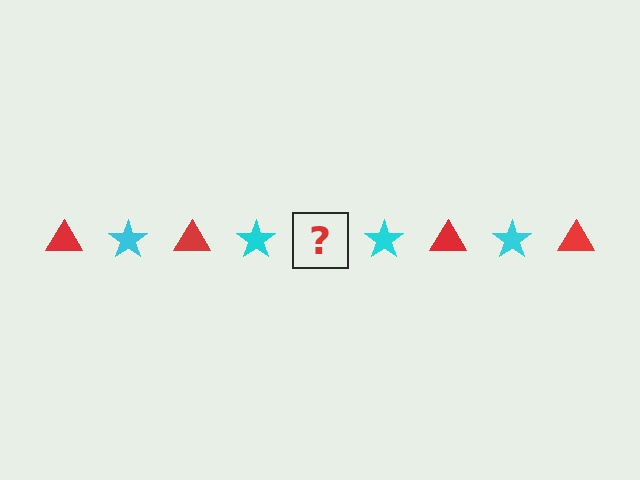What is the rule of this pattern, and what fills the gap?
The rule is that the pattern alternates between red triangle and cyan star. The gap should be filled with a red triangle.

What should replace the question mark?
The question mark should be replaced with a red triangle.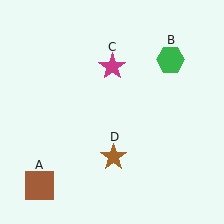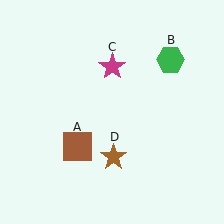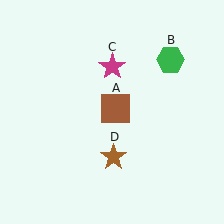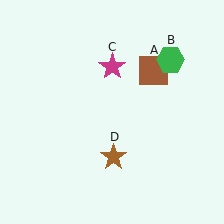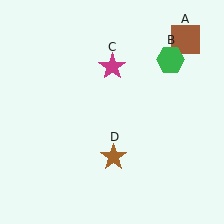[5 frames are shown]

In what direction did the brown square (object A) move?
The brown square (object A) moved up and to the right.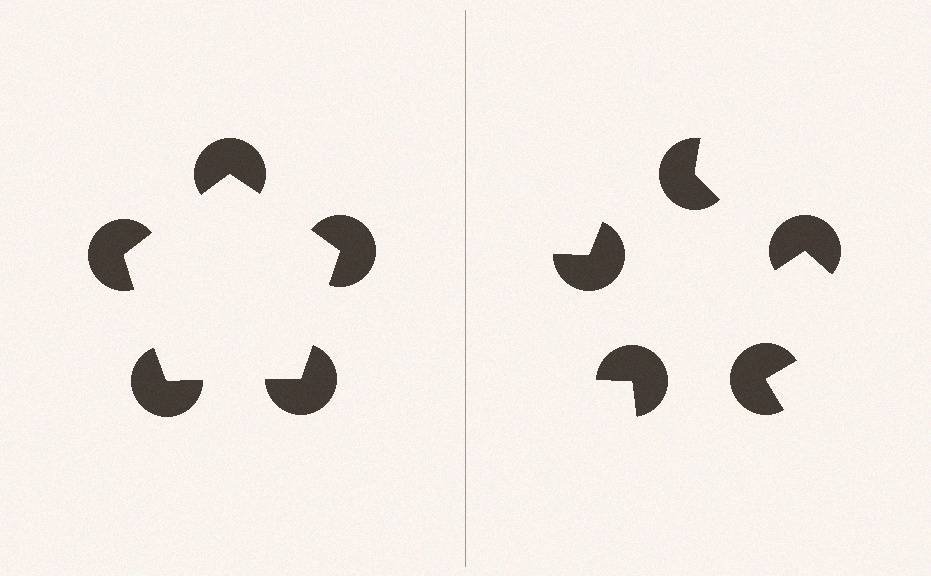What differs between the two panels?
The pac-man discs are positioned identically on both sides; only the wedge orientations differ. On the left they align to a pentagon; on the right they are misaligned.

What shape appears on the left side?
An illusory pentagon.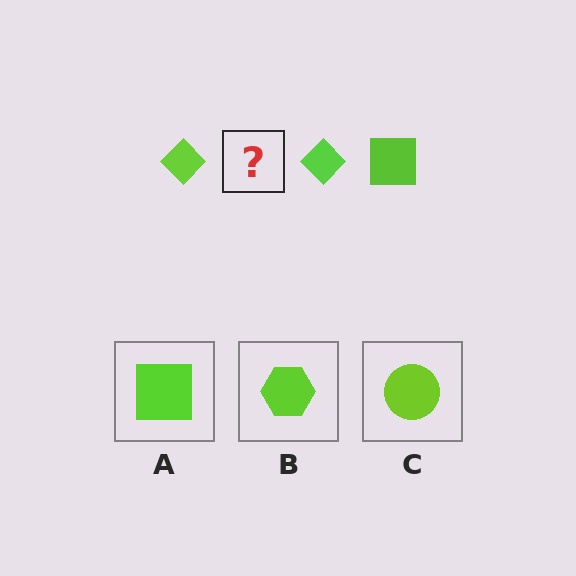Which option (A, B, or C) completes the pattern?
A.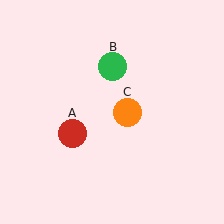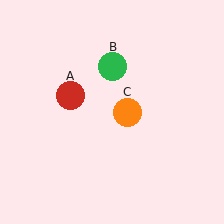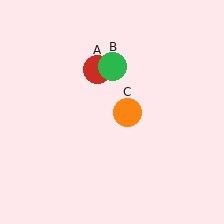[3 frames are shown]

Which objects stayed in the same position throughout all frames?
Green circle (object B) and orange circle (object C) remained stationary.